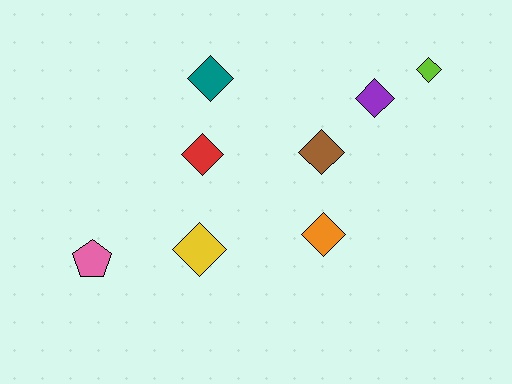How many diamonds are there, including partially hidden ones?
There are 7 diamonds.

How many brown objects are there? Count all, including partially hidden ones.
There is 1 brown object.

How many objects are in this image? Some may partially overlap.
There are 8 objects.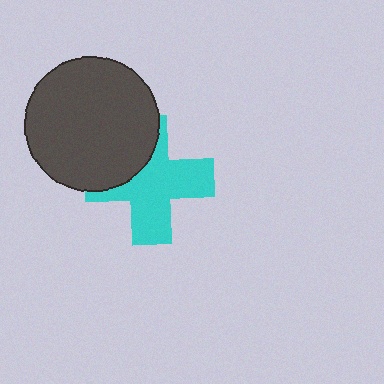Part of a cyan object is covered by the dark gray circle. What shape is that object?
It is a cross.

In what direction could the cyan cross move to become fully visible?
The cyan cross could move toward the lower-right. That would shift it out from behind the dark gray circle entirely.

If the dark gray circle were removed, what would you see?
You would see the complete cyan cross.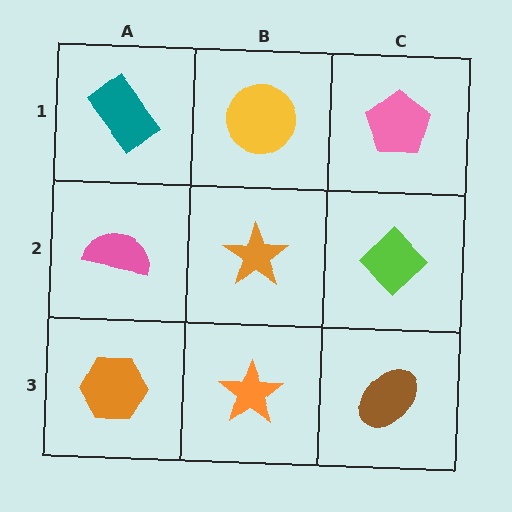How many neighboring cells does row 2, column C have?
3.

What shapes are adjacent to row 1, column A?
A pink semicircle (row 2, column A), a yellow circle (row 1, column B).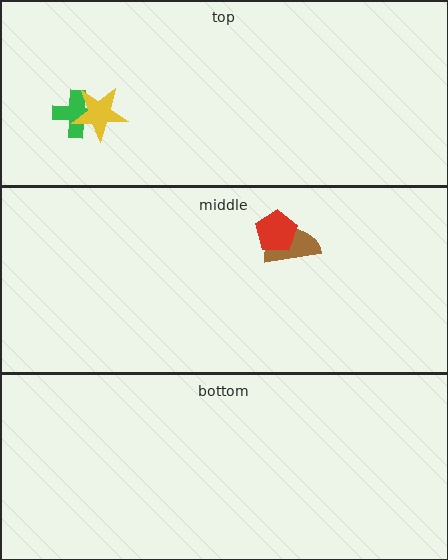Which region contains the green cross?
The top region.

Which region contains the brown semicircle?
The middle region.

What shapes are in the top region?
The green cross, the yellow star.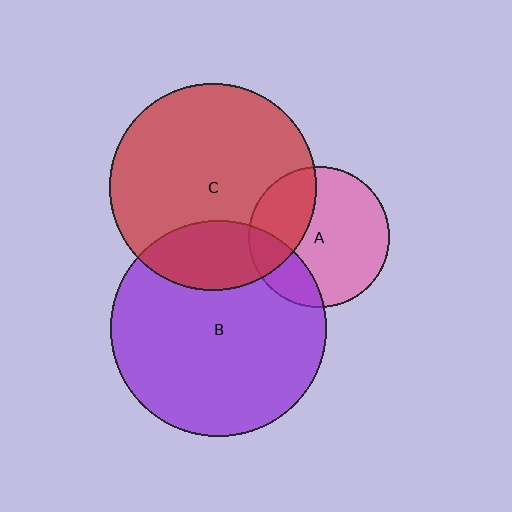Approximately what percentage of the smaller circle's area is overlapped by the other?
Approximately 25%.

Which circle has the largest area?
Circle B (purple).